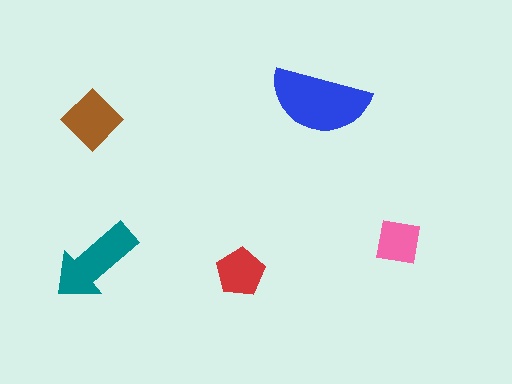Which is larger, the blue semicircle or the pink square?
The blue semicircle.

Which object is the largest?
The blue semicircle.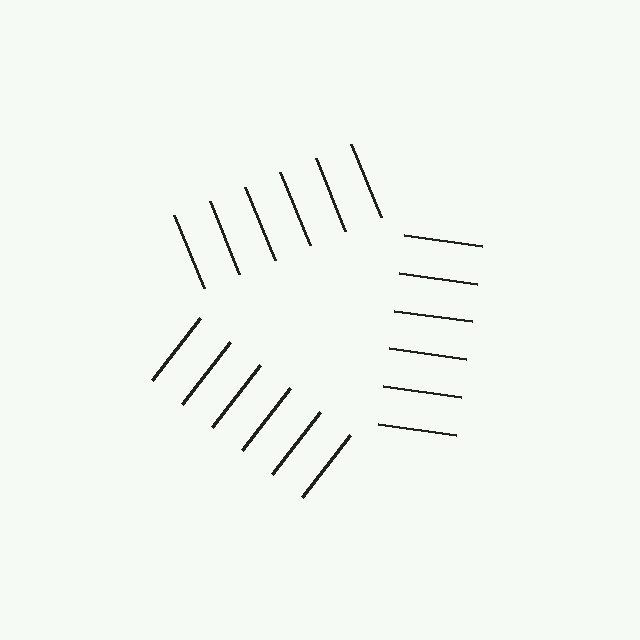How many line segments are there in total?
18 — 6 along each of the 3 edges.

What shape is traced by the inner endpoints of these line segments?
An illusory triangle — the line segments terminate on its edges but no continuous stroke is drawn.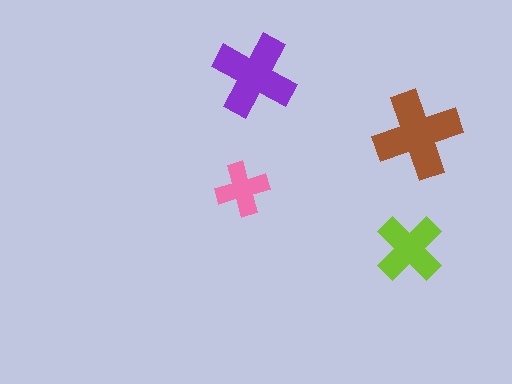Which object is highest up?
The purple cross is topmost.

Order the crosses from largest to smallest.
the brown one, the purple one, the lime one, the pink one.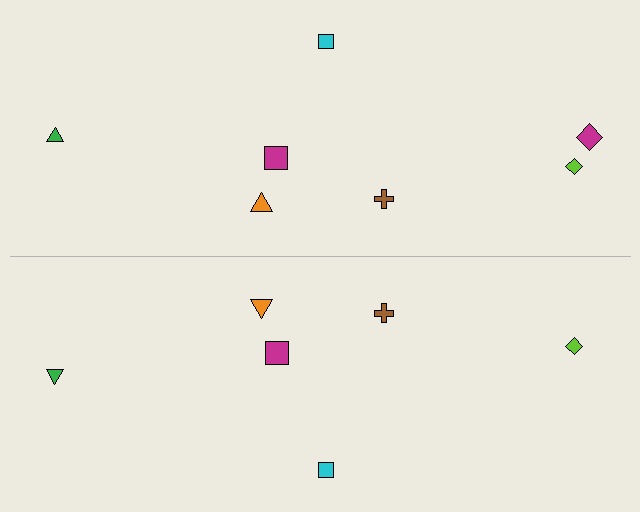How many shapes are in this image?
There are 13 shapes in this image.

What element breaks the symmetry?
A magenta diamond is missing from the bottom side.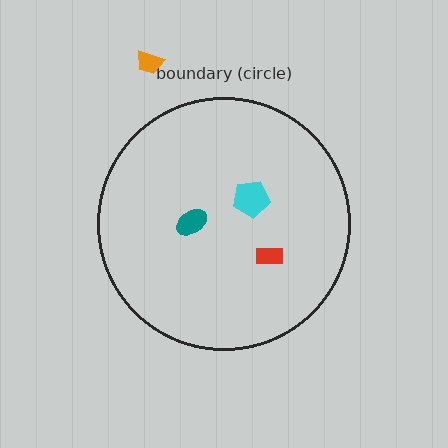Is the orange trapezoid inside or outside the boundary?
Outside.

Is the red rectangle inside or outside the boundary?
Inside.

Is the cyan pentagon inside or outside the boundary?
Inside.